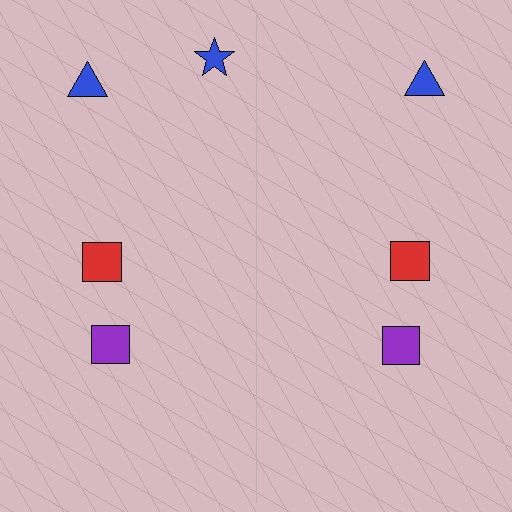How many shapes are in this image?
There are 7 shapes in this image.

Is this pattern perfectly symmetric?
No, the pattern is not perfectly symmetric. A blue star is missing from the right side.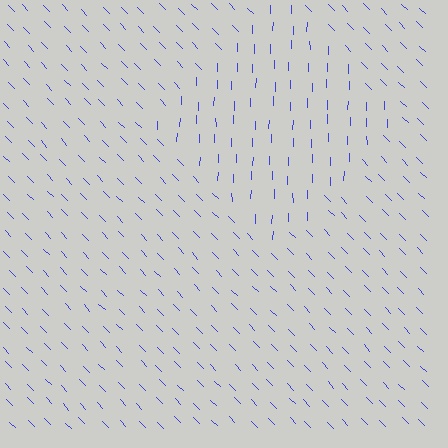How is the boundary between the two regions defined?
The boundary is defined purely by a change in line orientation (approximately 45 degrees difference). All lines are the same color and thickness.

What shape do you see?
I see a diamond.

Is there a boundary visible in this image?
Yes, there is a texture boundary formed by a change in line orientation.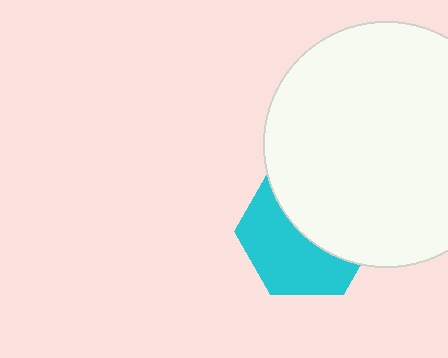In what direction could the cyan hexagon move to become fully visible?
The cyan hexagon could move down. That would shift it out from behind the white circle entirely.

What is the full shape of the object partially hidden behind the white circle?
The partially hidden object is a cyan hexagon.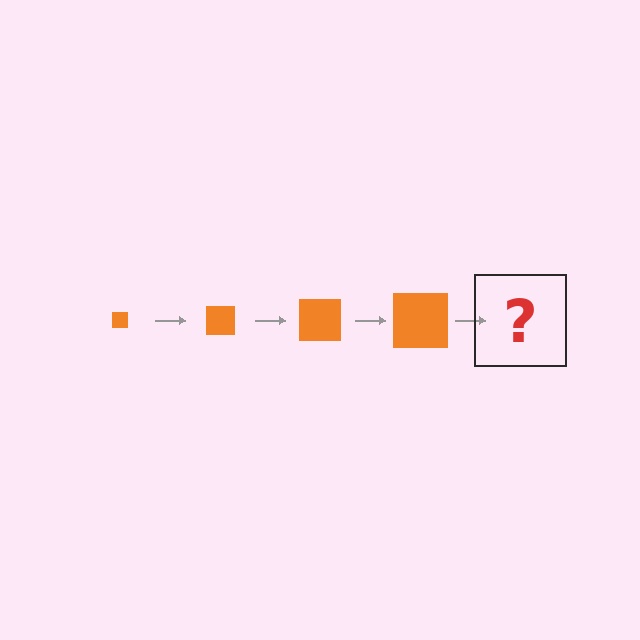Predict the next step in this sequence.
The next step is an orange square, larger than the previous one.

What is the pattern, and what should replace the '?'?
The pattern is that the square gets progressively larger each step. The '?' should be an orange square, larger than the previous one.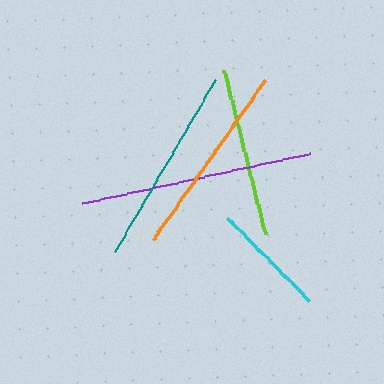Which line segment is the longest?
The purple line is the longest at approximately 232 pixels.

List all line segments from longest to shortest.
From longest to shortest: purple, teal, orange, lime, cyan.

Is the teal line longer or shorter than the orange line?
The teal line is longer than the orange line.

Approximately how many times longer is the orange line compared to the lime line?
The orange line is approximately 1.1 times the length of the lime line.